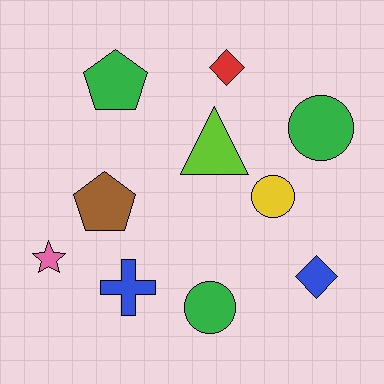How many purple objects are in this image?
There are no purple objects.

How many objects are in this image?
There are 10 objects.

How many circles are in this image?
There are 3 circles.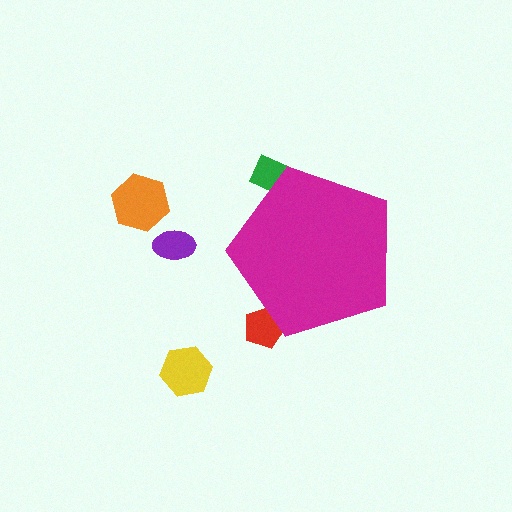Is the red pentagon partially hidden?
Yes, the red pentagon is partially hidden behind the magenta pentagon.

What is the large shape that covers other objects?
A magenta pentagon.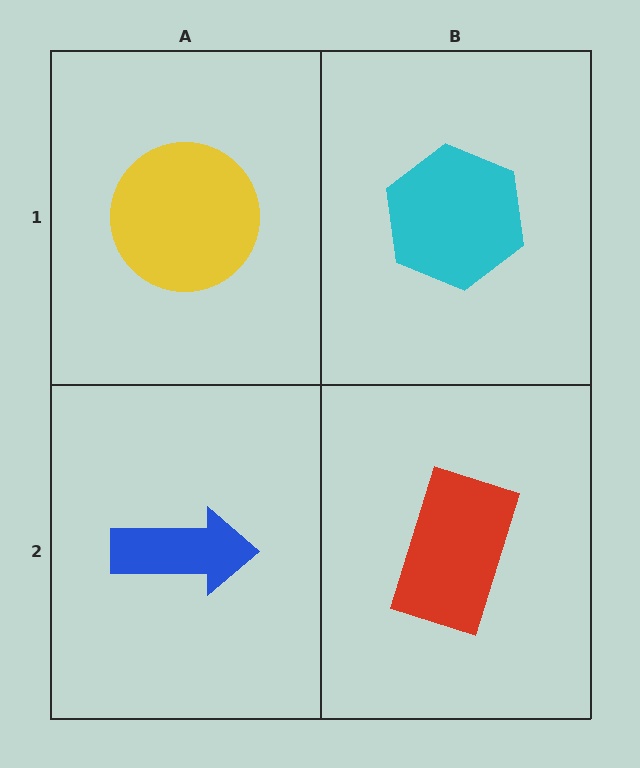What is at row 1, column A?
A yellow circle.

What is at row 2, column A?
A blue arrow.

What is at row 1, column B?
A cyan hexagon.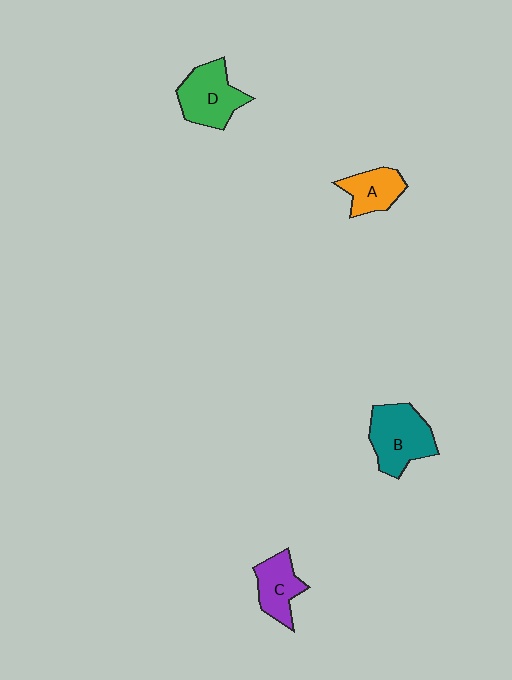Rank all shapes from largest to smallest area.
From largest to smallest: B (teal), D (green), C (purple), A (orange).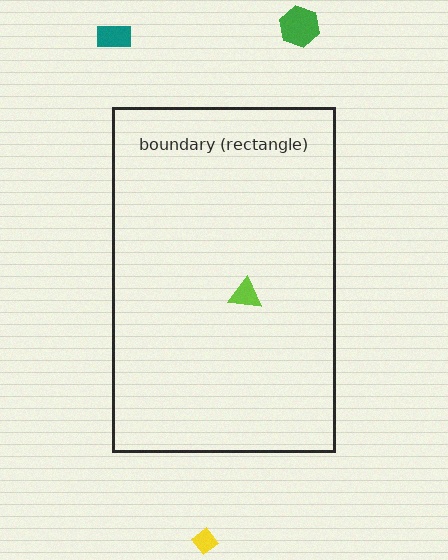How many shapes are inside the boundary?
1 inside, 3 outside.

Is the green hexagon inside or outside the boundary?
Outside.